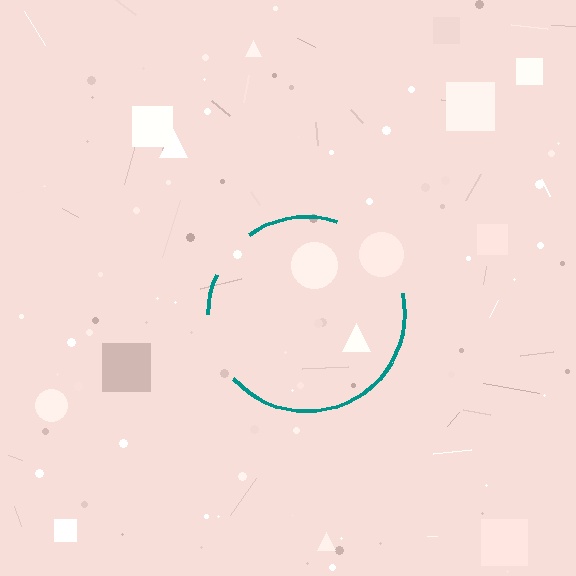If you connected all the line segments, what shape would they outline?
They would outline a circle.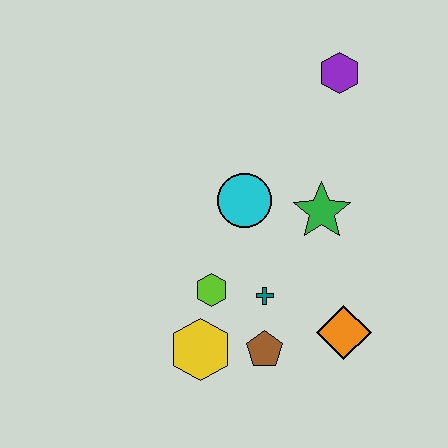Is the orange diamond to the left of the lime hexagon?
No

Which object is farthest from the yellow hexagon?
The purple hexagon is farthest from the yellow hexagon.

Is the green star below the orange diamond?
No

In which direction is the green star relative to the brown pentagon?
The green star is above the brown pentagon.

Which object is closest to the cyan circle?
The green star is closest to the cyan circle.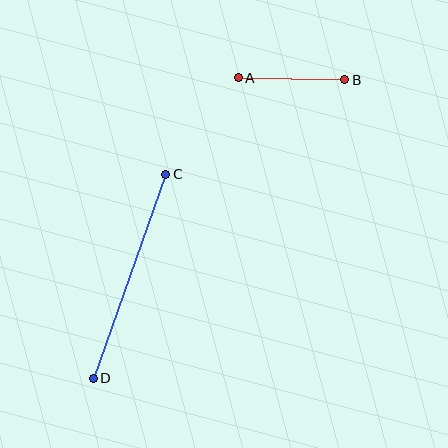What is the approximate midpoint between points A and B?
The midpoint is at approximately (291, 79) pixels.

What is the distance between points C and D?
The distance is approximately 216 pixels.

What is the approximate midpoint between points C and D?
The midpoint is at approximately (129, 276) pixels.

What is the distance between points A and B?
The distance is approximately 107 pixels.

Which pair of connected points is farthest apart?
Points C and D are farthest apart.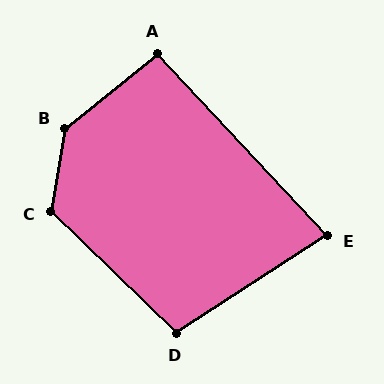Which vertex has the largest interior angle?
B, at approximately 138 degrees.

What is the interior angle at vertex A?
Approximately 94 degrees (approximately right).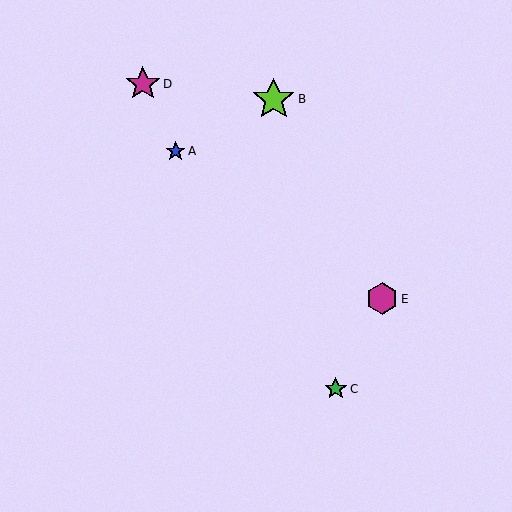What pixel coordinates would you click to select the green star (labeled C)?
Click at (336, 389) to select the green star C.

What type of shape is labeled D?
Shape D is a magenta star.